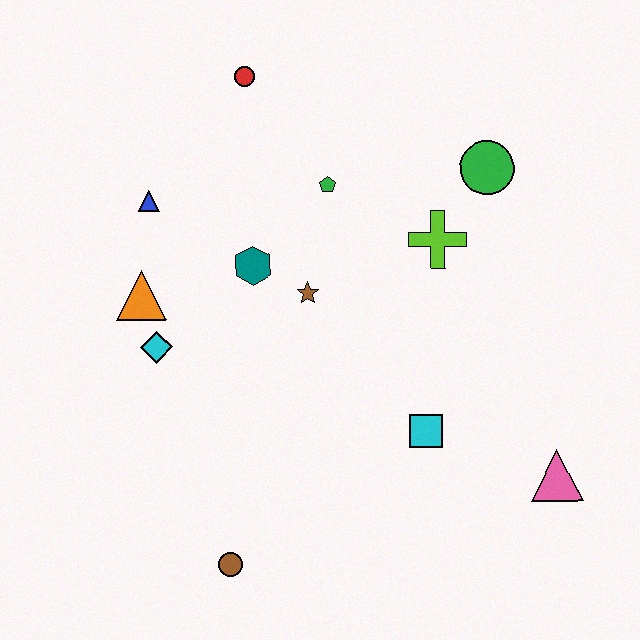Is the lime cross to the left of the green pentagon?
No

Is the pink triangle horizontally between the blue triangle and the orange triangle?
No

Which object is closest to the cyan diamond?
The orange triangle is closest to the cyan diamond.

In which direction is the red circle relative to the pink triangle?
The red circle is above the pink triangle.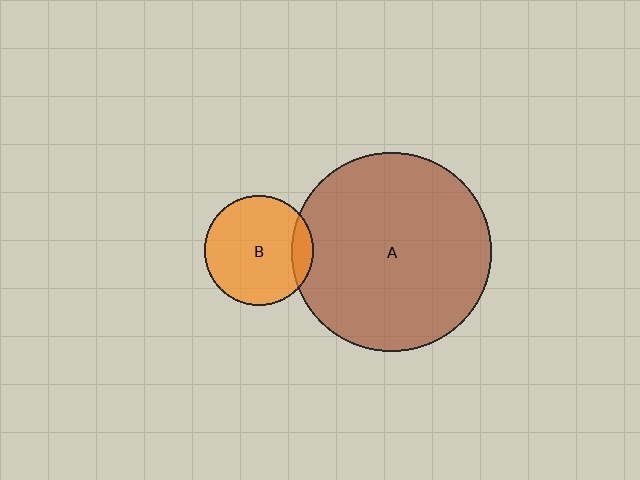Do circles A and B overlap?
Yes.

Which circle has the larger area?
Circle A (brown).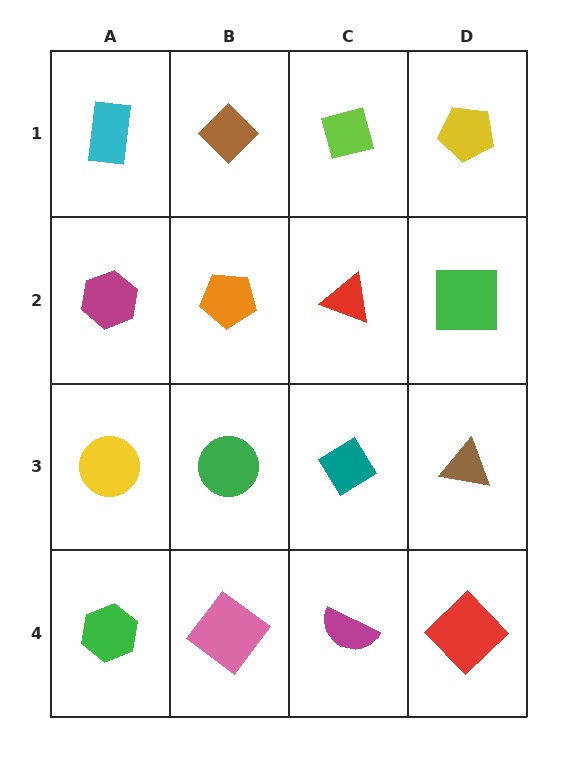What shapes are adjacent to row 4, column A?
A yellow circle (row 3, column A), a pink diamond (row 4, column B).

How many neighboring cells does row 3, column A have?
3.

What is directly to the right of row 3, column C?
A brown triangle.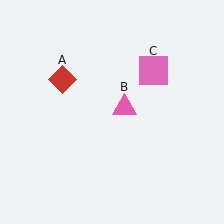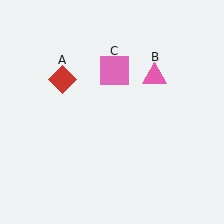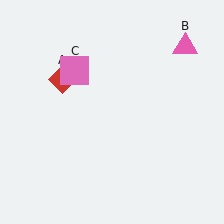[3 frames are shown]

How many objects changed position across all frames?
2 objects changed position: pink triangle (object B), pink square (object C).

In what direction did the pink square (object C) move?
The pink square (object C) moved left.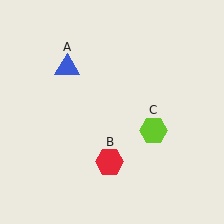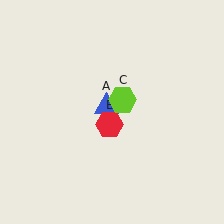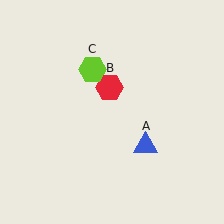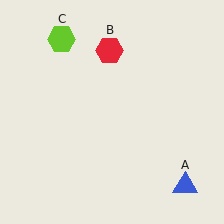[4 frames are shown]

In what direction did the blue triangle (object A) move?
The blue triangle (object A) moved down and to the right.